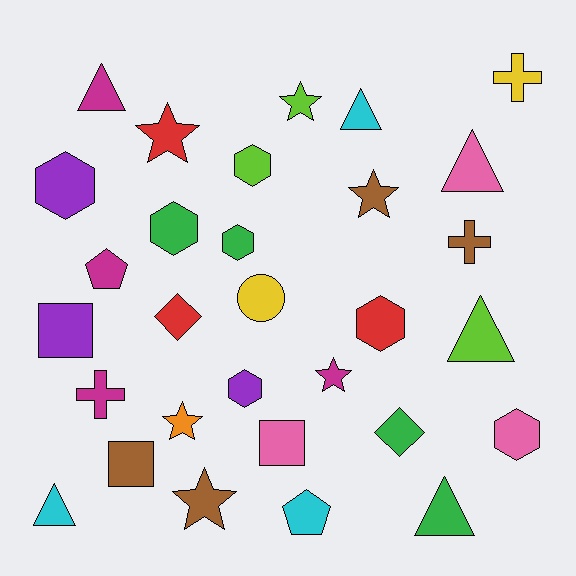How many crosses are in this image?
There are 3 crosses.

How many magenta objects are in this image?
There are 4 magenta objects.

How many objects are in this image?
There are 30 objects.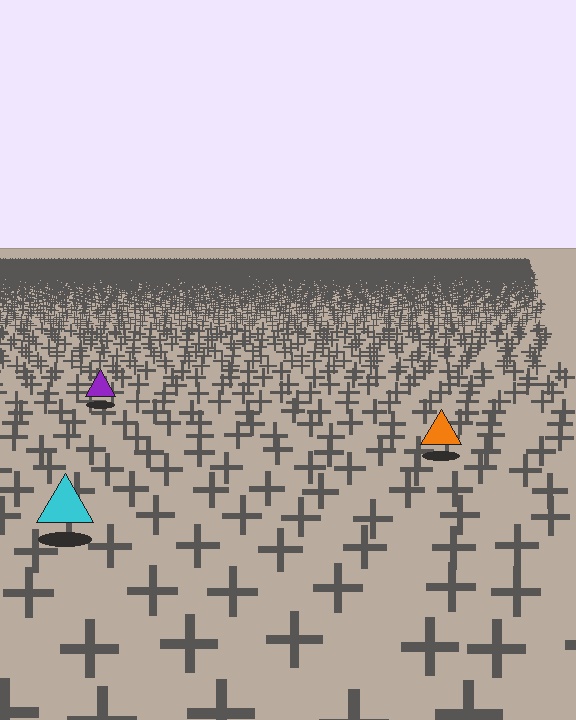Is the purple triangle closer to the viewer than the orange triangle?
No. The orange triangle is closer — you can tell from the texture gradient: the ground texture is coarser near it.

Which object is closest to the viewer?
The cyan triangle is closest. The texture marks near it are larger and more spread out.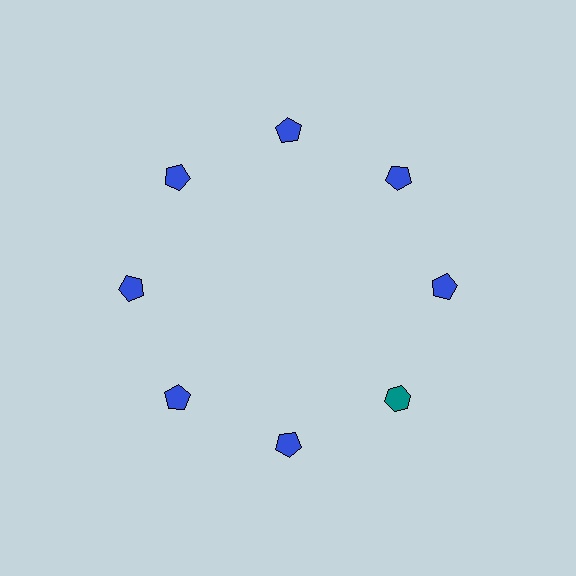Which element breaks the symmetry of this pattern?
The teal hexagon at roughly the 4 o'clock position breaks the symmetry. All other shapes are blue pentagons.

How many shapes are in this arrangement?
There are 8 shapes arranged in a ring pattern.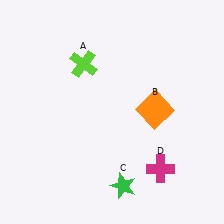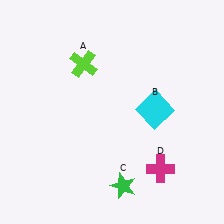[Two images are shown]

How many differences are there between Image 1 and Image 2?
There is 1 difference between the two images.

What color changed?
The square (B) changed from orange in Image 1 to cyan in Image 2.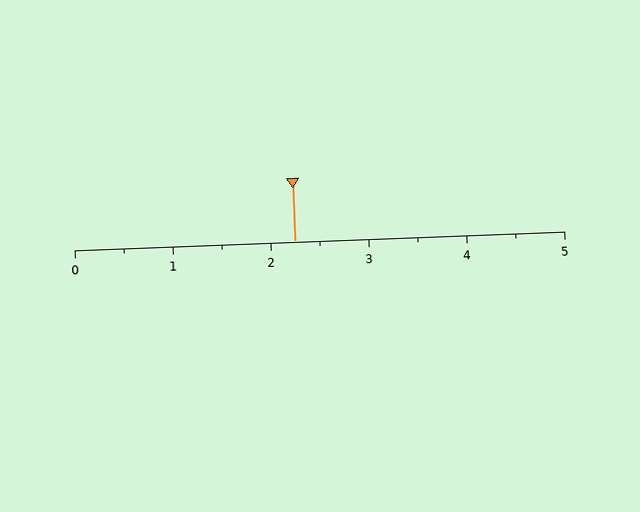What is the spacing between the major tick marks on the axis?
The major ticks are spaced 1 apart.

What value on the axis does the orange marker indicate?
The marker indicates approximately 2.2.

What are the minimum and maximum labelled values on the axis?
The axis runs from 0 to 5.